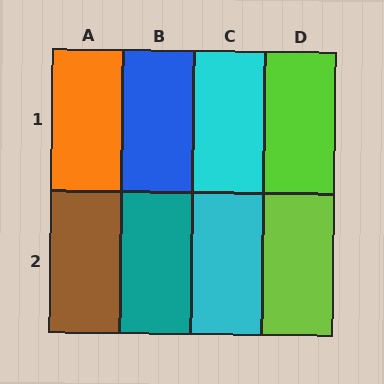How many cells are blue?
1 cell is blue.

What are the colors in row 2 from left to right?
Brown, teal, cyan, lime.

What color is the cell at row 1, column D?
Lime.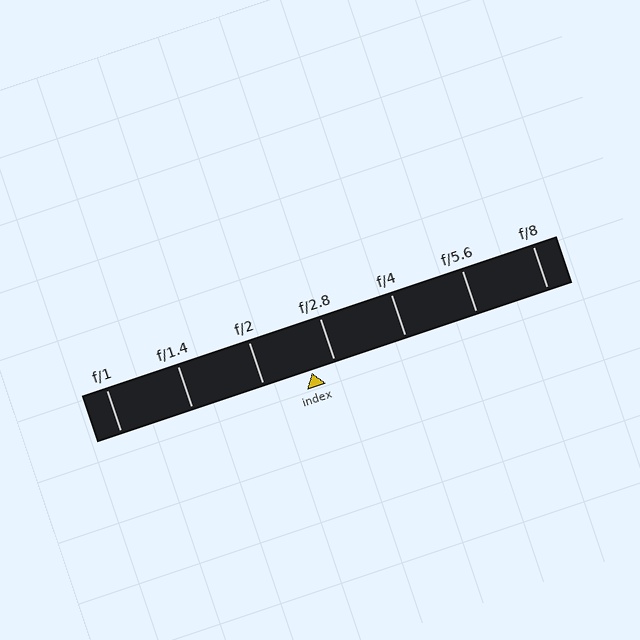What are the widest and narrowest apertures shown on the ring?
The widest aperture shown is f/1 and the narrowest is f/8.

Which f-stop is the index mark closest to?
The index mark is closest to f/2.8.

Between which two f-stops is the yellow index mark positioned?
The index mark is between f/2 and f/2.8.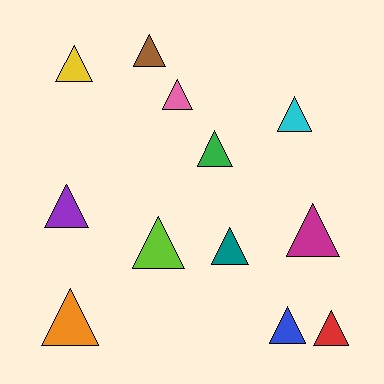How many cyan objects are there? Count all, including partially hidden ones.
There is 1 cyan object.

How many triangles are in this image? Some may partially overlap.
There are 12 triangles.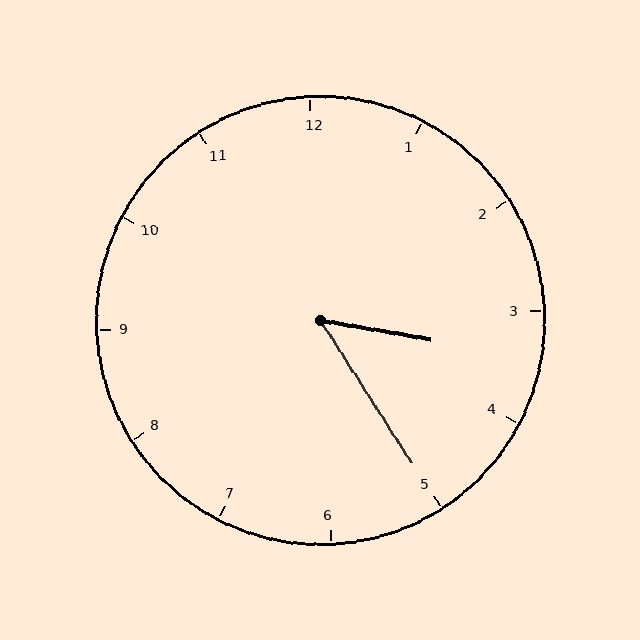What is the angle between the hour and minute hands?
Approximately 48 degrees.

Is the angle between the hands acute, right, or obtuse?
It is acute.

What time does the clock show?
3:25.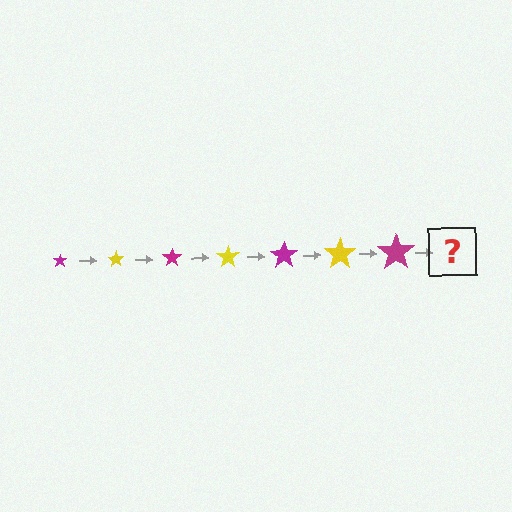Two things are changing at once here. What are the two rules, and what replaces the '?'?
The two rules are that the star grows larger each step and the color cycles through magenta and yellow. The '?' should be a yellow star, larger than the previous one.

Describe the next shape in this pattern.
It should be a yellow star, larger than the previous one.